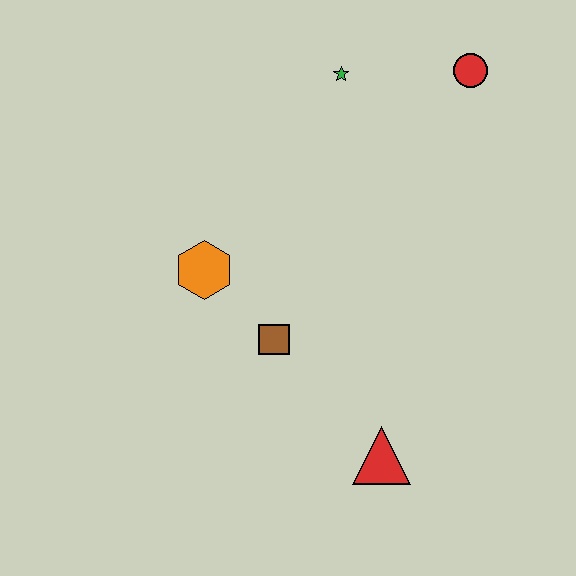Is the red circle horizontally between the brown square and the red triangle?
No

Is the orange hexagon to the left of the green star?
Yes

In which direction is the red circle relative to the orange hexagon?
The red circle is to the right of the orange hexagon.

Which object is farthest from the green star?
The red triangle is farthest from the green star.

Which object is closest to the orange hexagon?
The brown square is closest to the orange hexagon.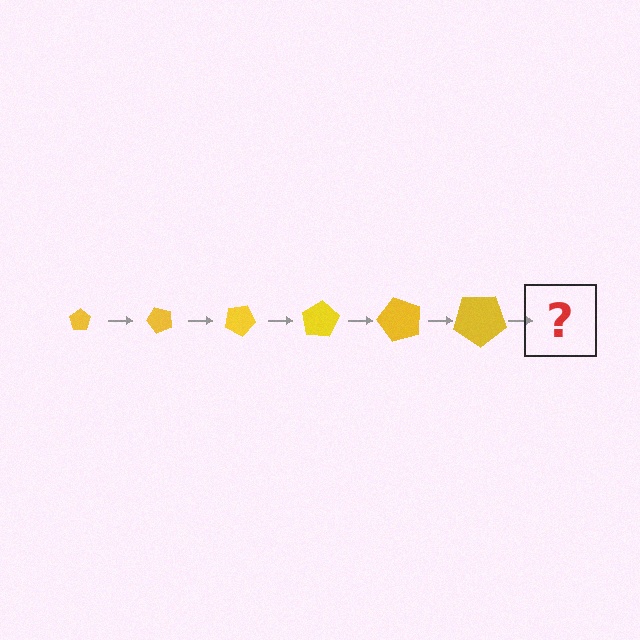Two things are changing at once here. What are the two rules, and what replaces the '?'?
The two rules are that the pentagon grows larger each step and it rotates 50 degrees each step. The '?' should be a pentagon, larger than the previous one and rotated 300 degrees from the start.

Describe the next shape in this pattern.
It should be a pentagon, larger than the previous one and rotated 300 degrees from the start.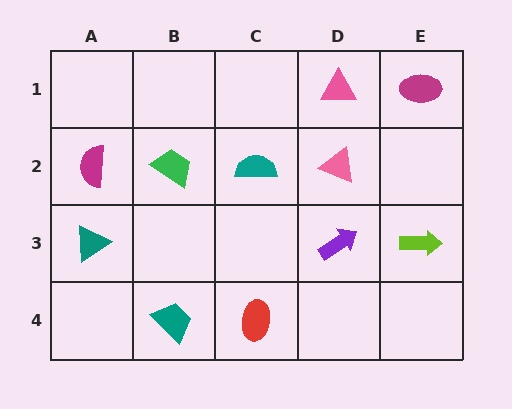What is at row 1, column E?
A magenta ellipse.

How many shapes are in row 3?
3 shapes.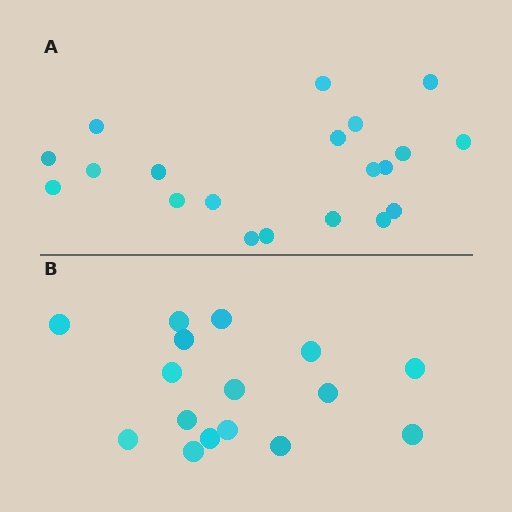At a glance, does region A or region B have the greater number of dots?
Region A (the top region) has more dots.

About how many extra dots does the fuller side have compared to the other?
Region A has about 4 more dots than region B.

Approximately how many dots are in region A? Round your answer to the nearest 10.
About 20 dots.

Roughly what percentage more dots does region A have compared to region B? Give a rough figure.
About 25% more.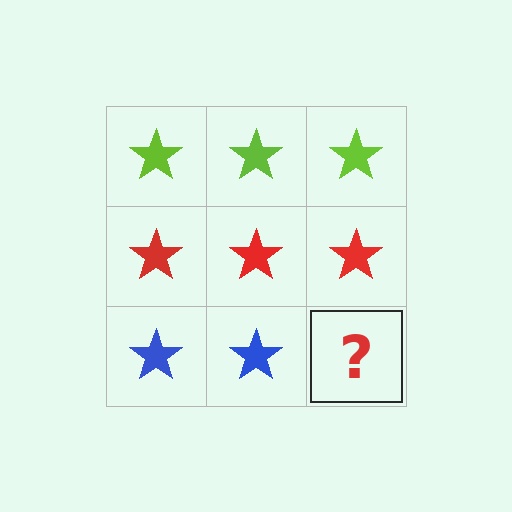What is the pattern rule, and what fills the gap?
The rule is that each row has a consistent color. The gap should be filled with a blue star.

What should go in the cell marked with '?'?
The missing cell should contain a blue star.